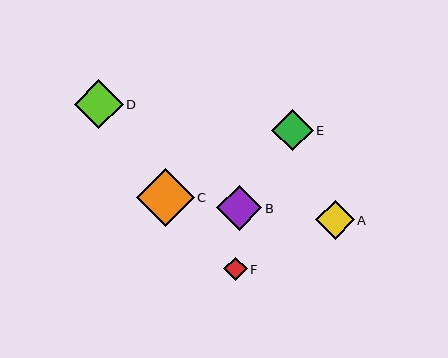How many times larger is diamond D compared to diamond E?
Diamond D is approximately 1.2 times the size of diamond E.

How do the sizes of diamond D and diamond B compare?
Diamond D and diamond B are approximately the same size.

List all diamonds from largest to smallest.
From largest to smallest: C, D, B, E, A, F.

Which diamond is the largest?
Diamond C is the largest with a size of approximately 58 pixels.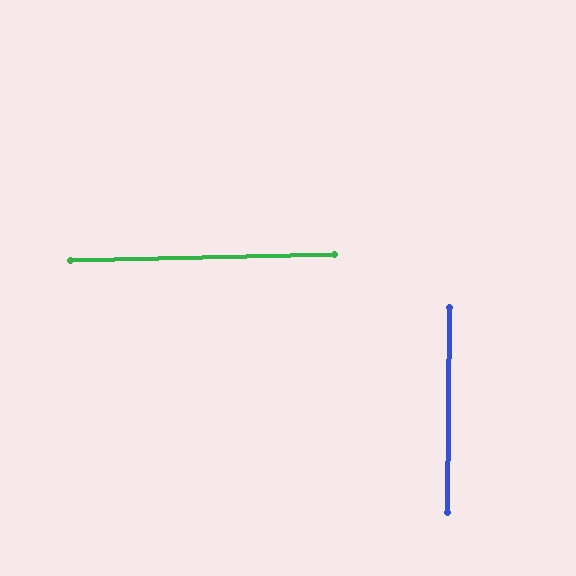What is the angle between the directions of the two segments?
Approximately 88 degrees.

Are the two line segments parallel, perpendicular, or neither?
Perpendicular — they meet at approximately 88°.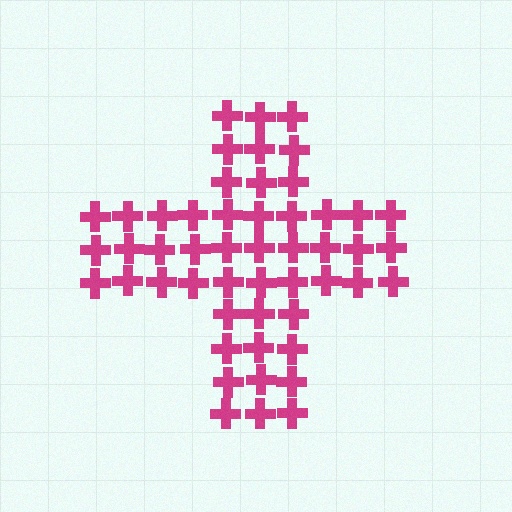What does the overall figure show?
The overall figure shows a cross.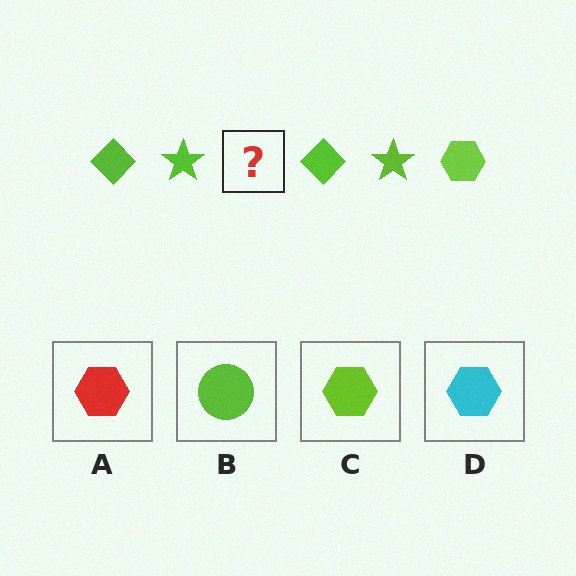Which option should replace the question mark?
Option C.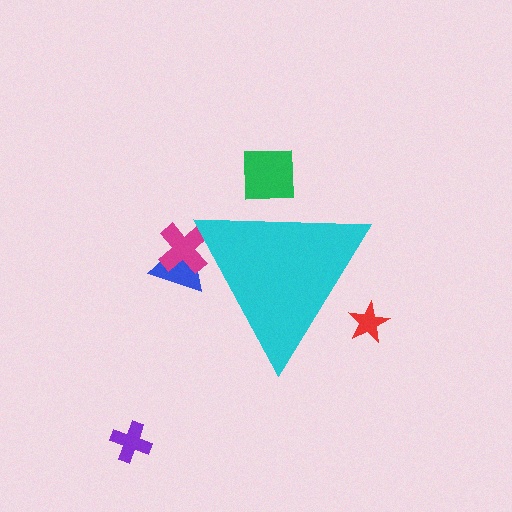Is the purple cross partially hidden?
No, the purple cross is fully visible.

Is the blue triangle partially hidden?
Yes, the blue triangle is partially hidden behind the cyan triangle.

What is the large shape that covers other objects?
A cyan triangle.